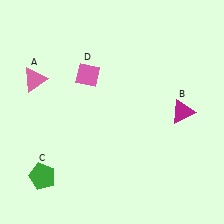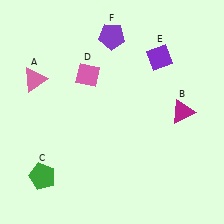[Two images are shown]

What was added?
A purple diamond (E), a purple pentagon (F) were added in Image 2.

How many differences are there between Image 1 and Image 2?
There are 2 differences between the two images.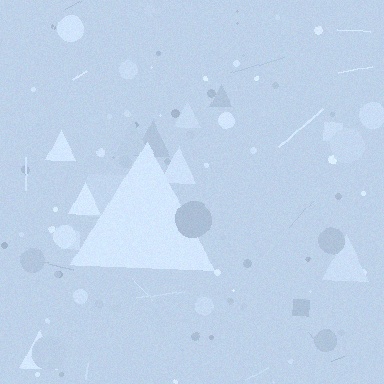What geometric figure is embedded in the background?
A triangle is embedded in the background.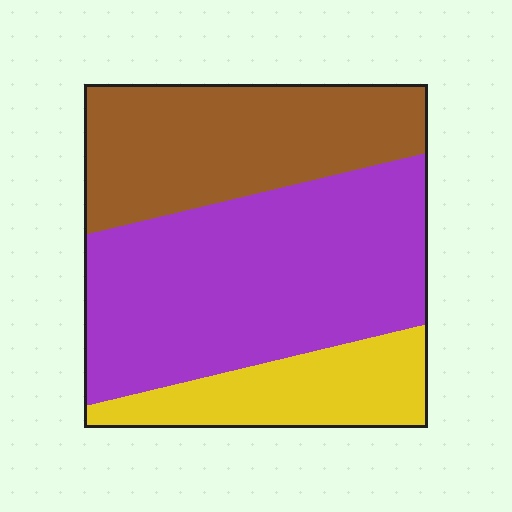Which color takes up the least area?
Yellow, at roughly 20%.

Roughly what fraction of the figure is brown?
Brown takes up between a quarter and a half of the figure.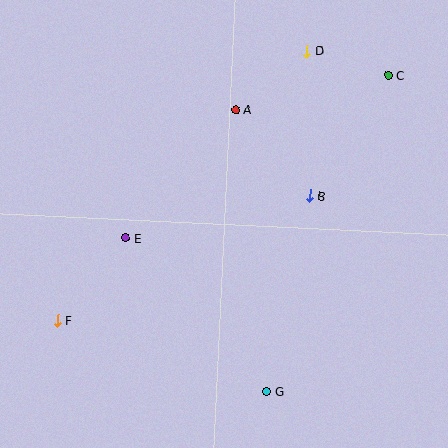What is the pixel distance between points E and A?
The distance between E and A is 169 pixels.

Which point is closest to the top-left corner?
Point A is closest to the top-left corner.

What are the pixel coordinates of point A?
Point A is at (236, 110).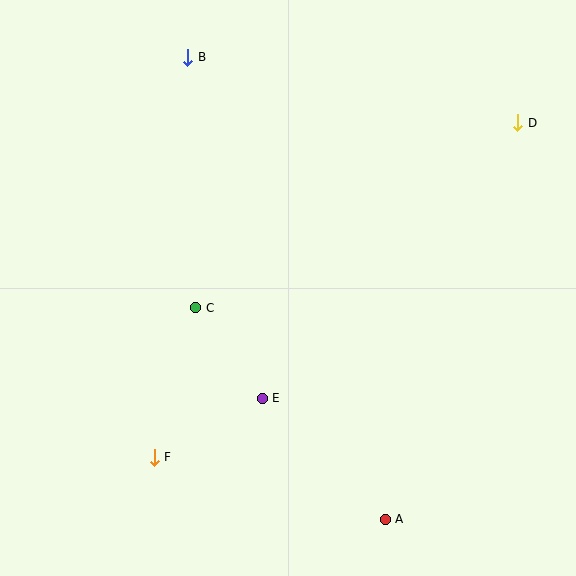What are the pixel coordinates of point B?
Point B is at (188, 57).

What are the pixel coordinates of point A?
Point A is at (385, 519).